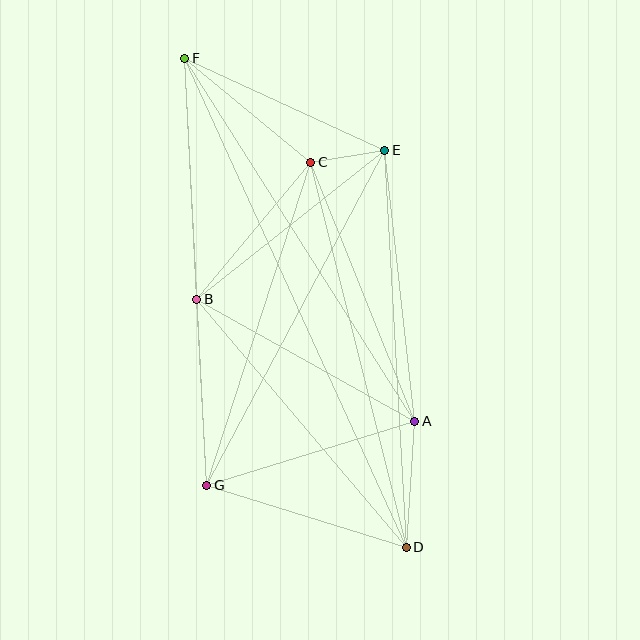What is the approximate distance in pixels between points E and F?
The distance between E and F is approximately 220 pixels.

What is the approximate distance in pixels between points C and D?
The distance between C and D is approximately 397 pixels.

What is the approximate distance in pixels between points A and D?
The distance between A and D is approximately 126 pixels.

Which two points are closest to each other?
Points C and E are closest to each other.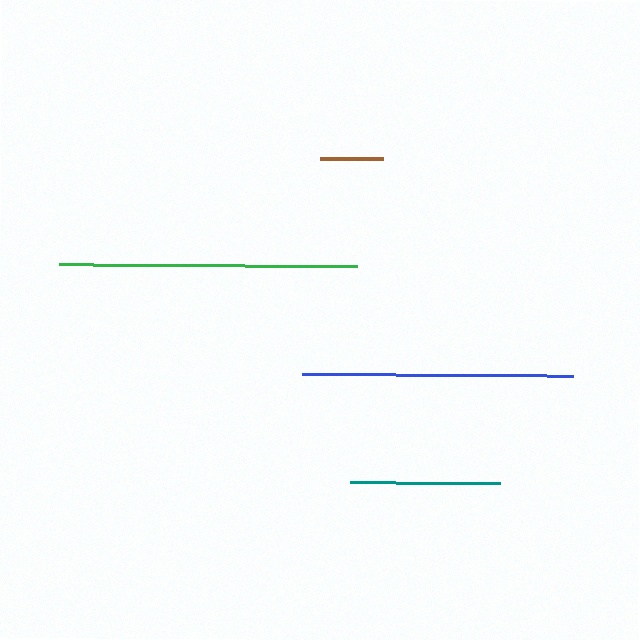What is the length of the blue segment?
The blue segment is approximately 271 pixels long.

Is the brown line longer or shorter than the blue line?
The blue line is longer than the brown line.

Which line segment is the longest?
The green line is the longest at approximately 298 pixels.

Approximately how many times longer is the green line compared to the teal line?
The green line is approximately 2.0 times the length of the teal line.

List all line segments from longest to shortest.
From longest to shortest: green, blue, teal, brown.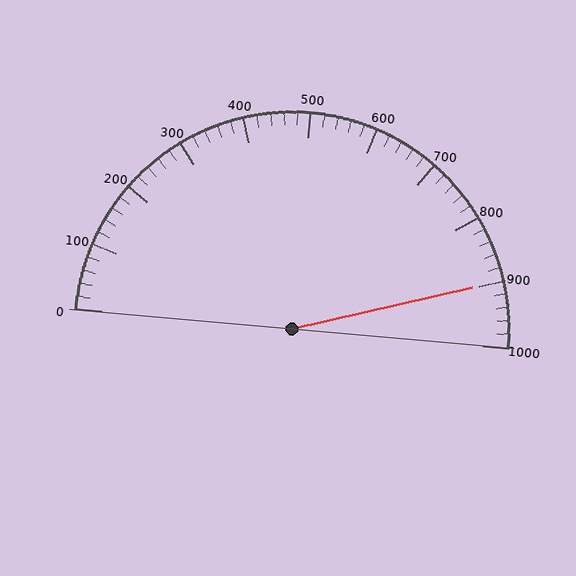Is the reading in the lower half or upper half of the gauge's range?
The reading is in the upper half of the range (0 to 1000).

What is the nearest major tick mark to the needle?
The nearest major tick mark is 900.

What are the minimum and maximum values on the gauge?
The gauge ranges from 0 to 1000.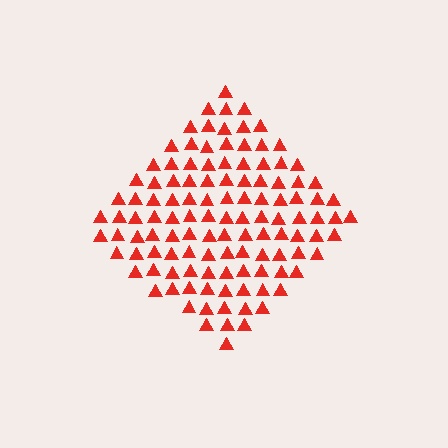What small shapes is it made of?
It is made of small triangles.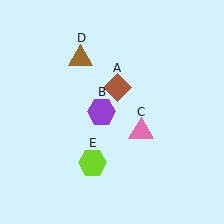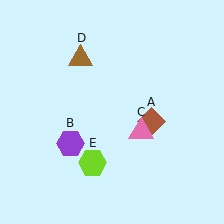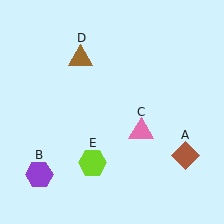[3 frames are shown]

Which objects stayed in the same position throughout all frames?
Pink triangle (object C) and brown triangle (object D) and lime hexagon (object E) remained stationary.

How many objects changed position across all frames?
2 objects changed position: brown diamond (object A), purple hexagon (object B).